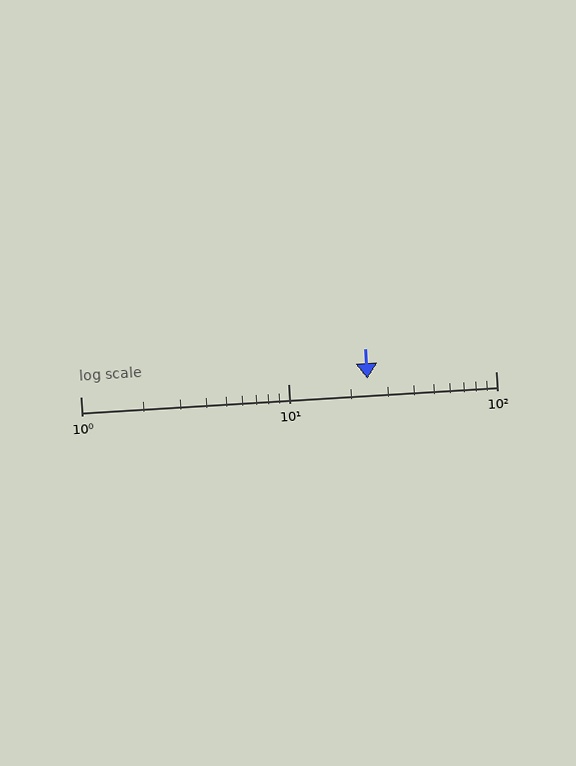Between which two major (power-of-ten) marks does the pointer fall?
The pointer is between 10 and 100.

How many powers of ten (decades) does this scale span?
The scale spans 2 decades, from 1 to 100.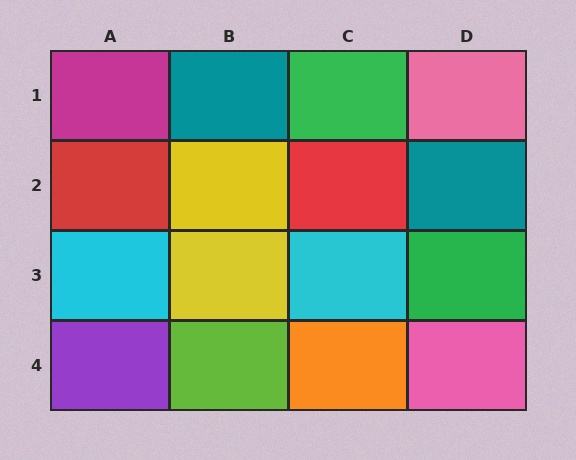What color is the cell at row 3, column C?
Cyan.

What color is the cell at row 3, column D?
Green.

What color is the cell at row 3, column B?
Yellow.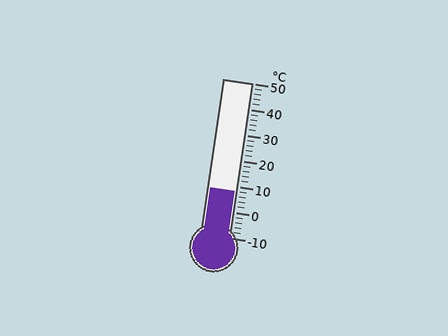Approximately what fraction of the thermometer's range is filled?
The thermometer is filled to approximately 30% of its range.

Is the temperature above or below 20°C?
The temperature is below 20°C.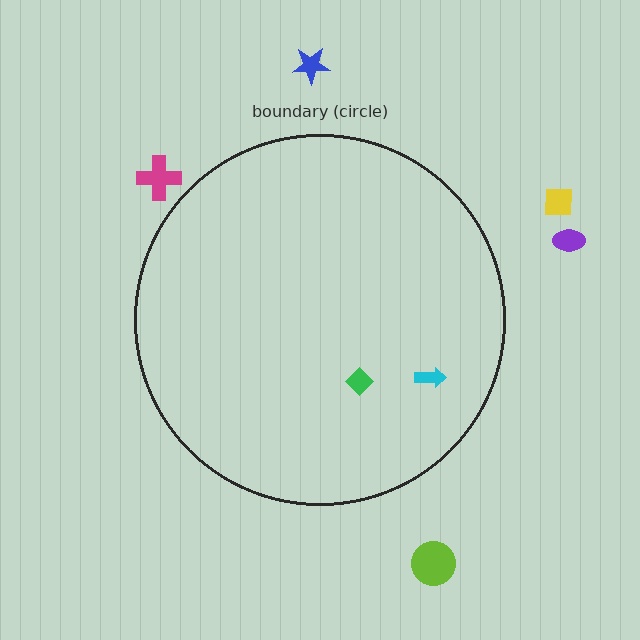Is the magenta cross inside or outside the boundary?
Outside.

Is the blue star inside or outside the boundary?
Outside.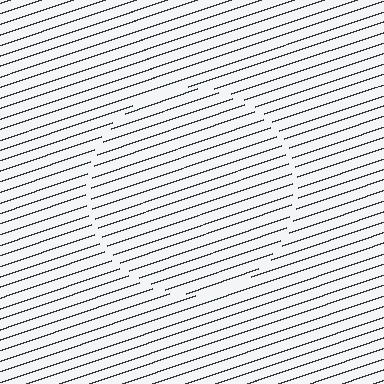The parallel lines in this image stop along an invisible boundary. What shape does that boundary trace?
An illusory circle. The interior of the shape contains the same grating, shifted by half a period — the contour is defined by the phase discontinuity where line-ends from the inner and outer gratings abut.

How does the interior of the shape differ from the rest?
The interior of the shape contains the same grating, shifted by half a period — the contour is defined by the phase discontinuity where line-ends from the inner and outer gratings abut.